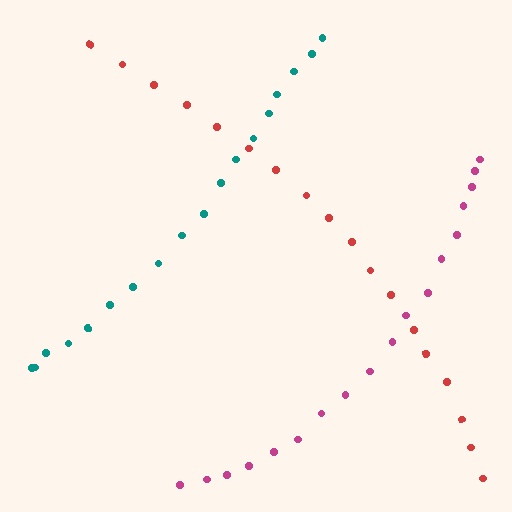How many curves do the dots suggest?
There are 3 distinct paths.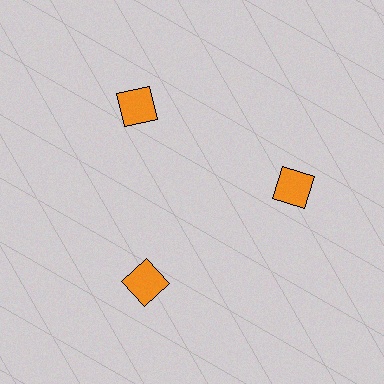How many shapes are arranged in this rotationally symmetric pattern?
There are 3 shapes, arranged in 3 groups of 1.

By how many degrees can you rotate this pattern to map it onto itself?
The pattern maps onto itself every 120 degrees of rotation.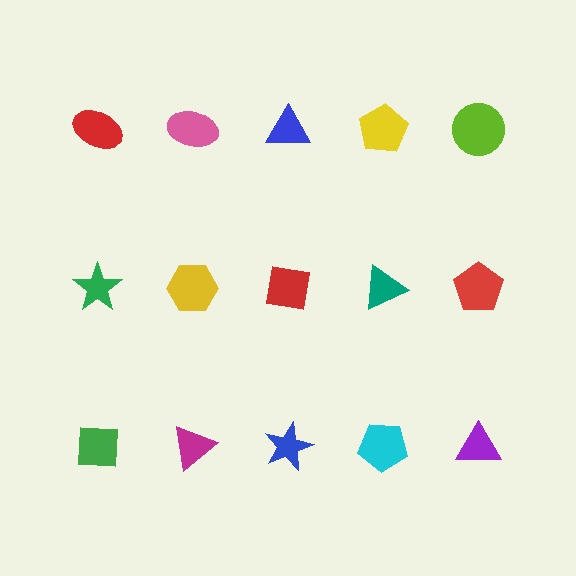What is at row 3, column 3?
A blue star.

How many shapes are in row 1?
5 shapes.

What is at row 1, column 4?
A yellow pentagon.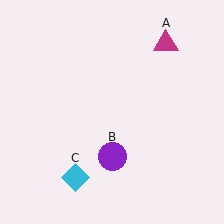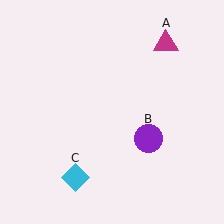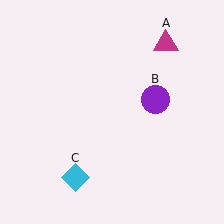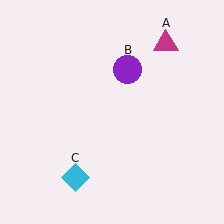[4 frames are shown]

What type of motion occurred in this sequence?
The purple circle (object B) rotated counterclockwise around the center of the scene.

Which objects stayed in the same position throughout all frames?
Magenta triangle (object A) and cyan diamond (object C) remained stationary.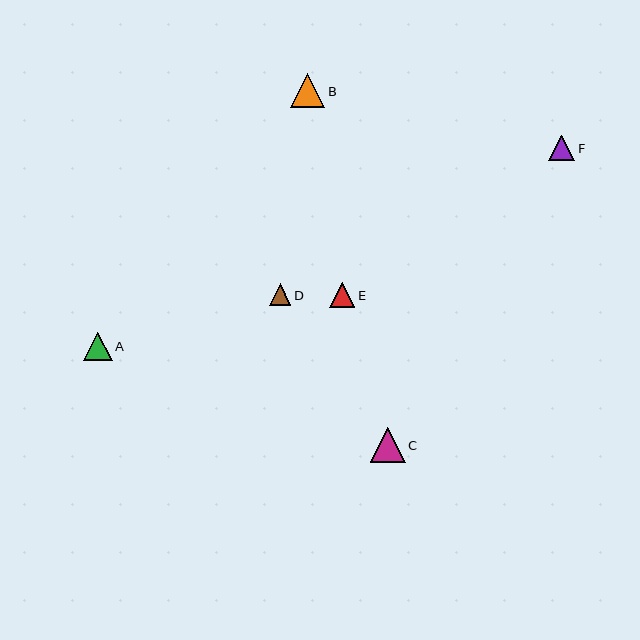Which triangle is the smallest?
Triangle D is the smallest with a size of approximately 22 pixels.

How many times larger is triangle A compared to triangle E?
Triangle A is approximately 1.1 times the size of triangle E.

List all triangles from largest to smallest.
From largest to smallest: C, B, A, F, E, D.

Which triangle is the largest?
Triangle C is the largest with a size of approximately 35 pixels.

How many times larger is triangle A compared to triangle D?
Triangle A is approximately 1.3 times the size of triangle D.